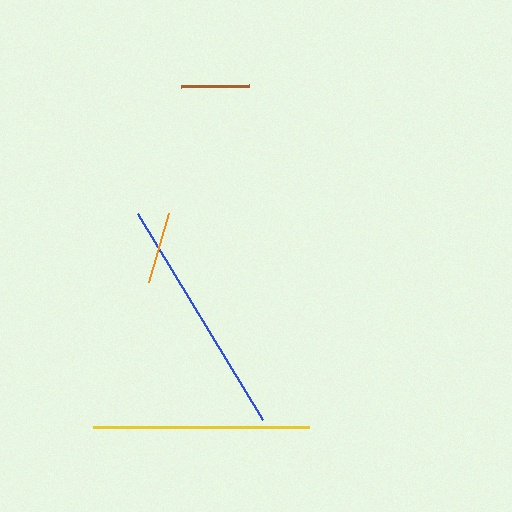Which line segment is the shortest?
The brown line is the shortest at approximately 68 pixels.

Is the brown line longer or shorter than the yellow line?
The yellow line is longer than the brown line.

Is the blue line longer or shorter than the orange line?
The blue line is longer than the orange line.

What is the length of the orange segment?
The orange segment is approximately 72 pixels long.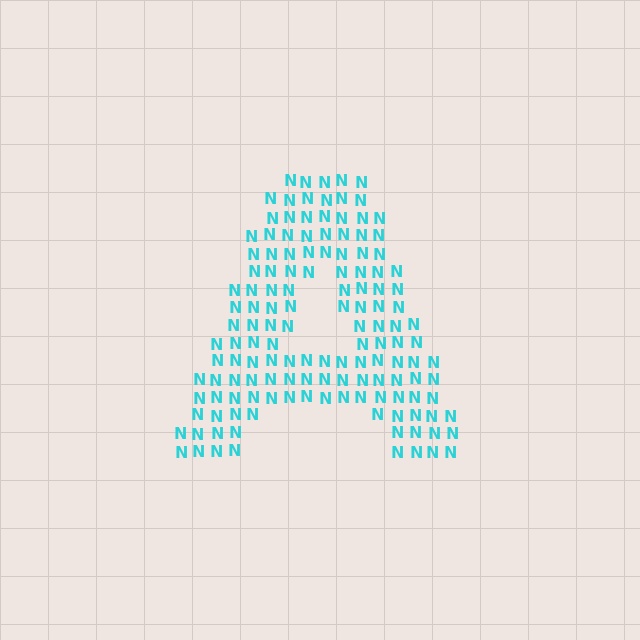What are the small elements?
The small elements are letter N's.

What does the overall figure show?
The overall figure shows the letter A.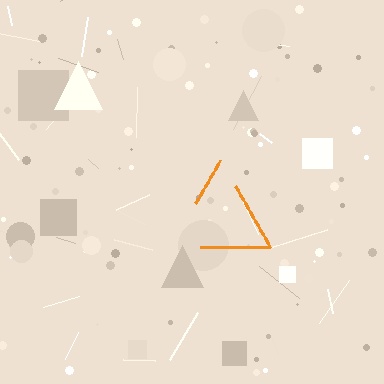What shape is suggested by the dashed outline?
The dashed outline suggests a triangle.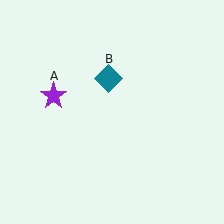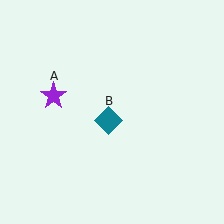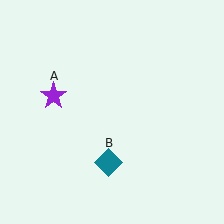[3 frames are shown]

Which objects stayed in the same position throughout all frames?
Purple star (object A) remained stationary.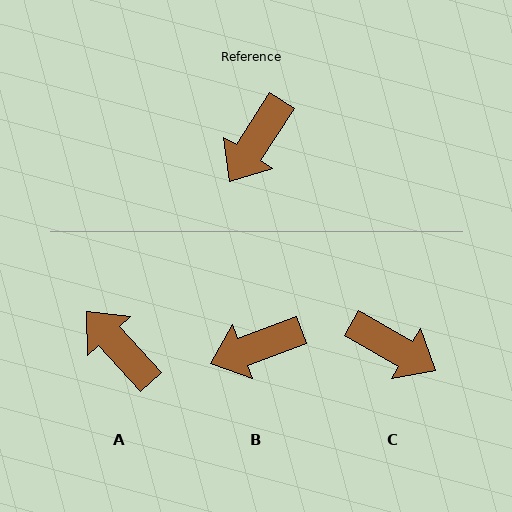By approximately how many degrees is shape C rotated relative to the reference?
Approximately 93 degrees counter-clockwise.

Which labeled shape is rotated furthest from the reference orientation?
A, about 105 degrees away.